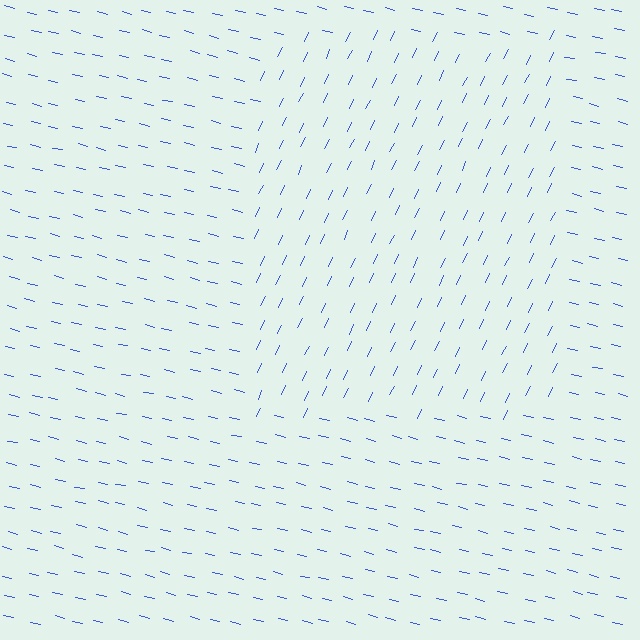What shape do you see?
I see a rectangle.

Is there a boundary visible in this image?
Yes, there is a texture boundary formed by a change in line orientation.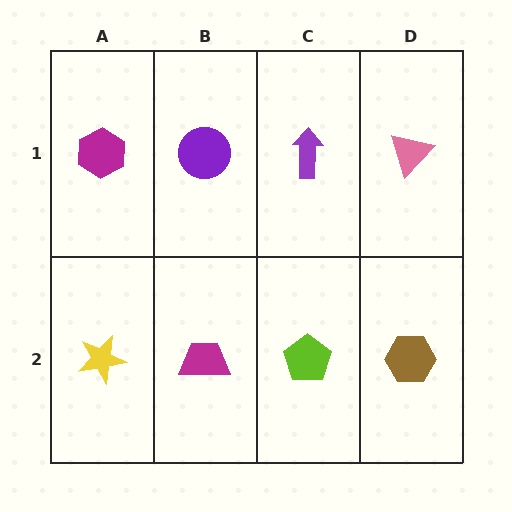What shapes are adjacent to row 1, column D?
A brown hexagon (row 2, column D), a purple arrow (row 1, column C).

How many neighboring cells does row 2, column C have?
3.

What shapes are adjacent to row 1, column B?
A magenta trapezoid (row 2, column B), a magenta hexagon (row 1, column A), a purple arrow (row 1, column C).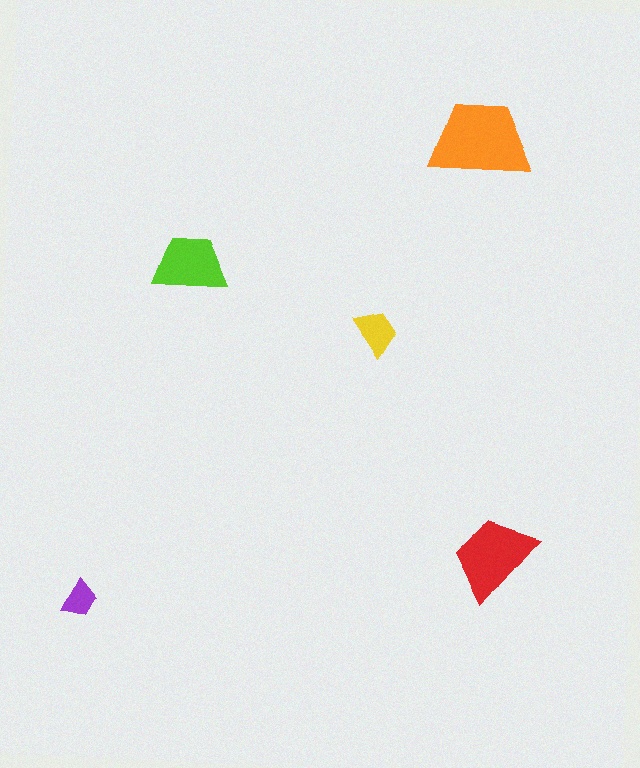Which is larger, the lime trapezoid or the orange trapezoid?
The orange one.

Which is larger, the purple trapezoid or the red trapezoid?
The red one.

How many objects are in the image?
There are 5 objects in the image.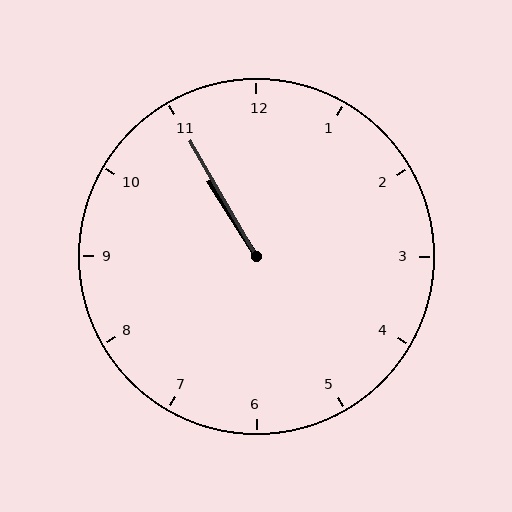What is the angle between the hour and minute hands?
Approximately 2 degrees.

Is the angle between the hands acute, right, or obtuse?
It is acute.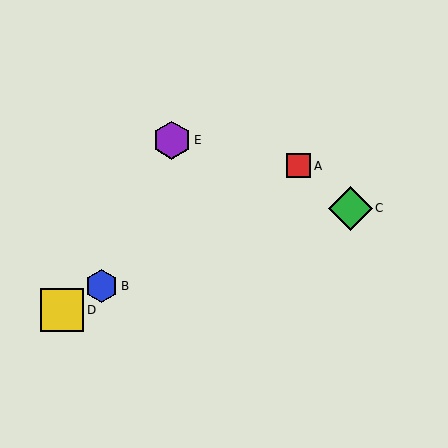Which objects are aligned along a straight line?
Objects A, B, D are aligned along a straight line.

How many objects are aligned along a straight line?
3 objects (A, B, D) are aligned along a straight line.